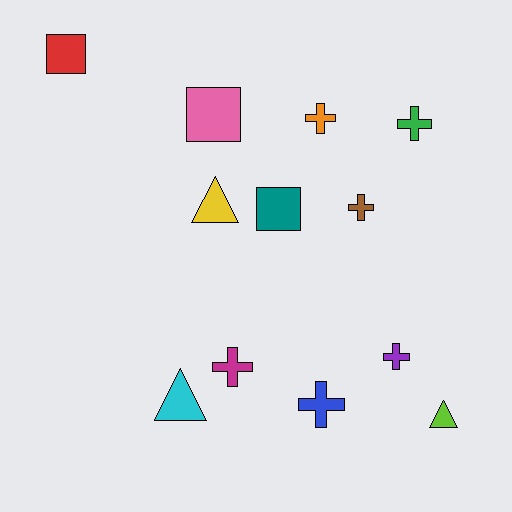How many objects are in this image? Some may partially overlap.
There are 12 objects.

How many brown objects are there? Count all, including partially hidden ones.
There is 1 brown object.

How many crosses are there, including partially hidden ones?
There are 6 crosses.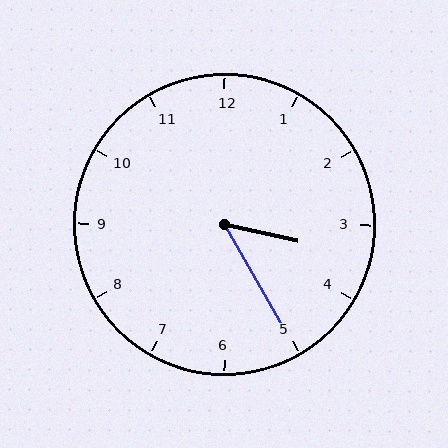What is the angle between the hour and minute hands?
Approximately 48 degrees.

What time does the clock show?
3:25.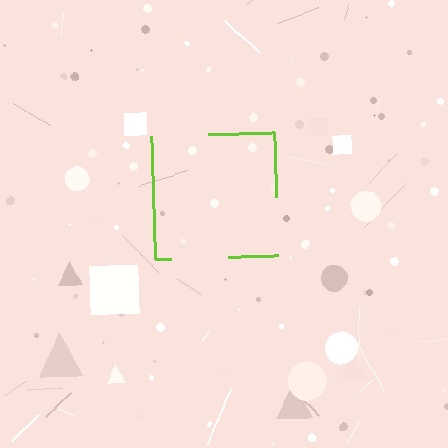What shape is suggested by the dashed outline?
The dashed outline suggests a square.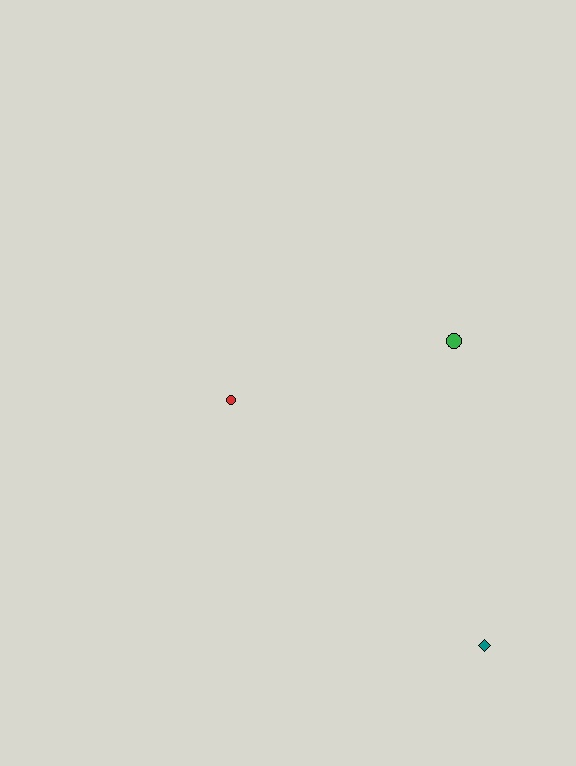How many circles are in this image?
There are 2 circles.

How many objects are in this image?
There are 3 objects.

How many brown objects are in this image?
There are no brown objects.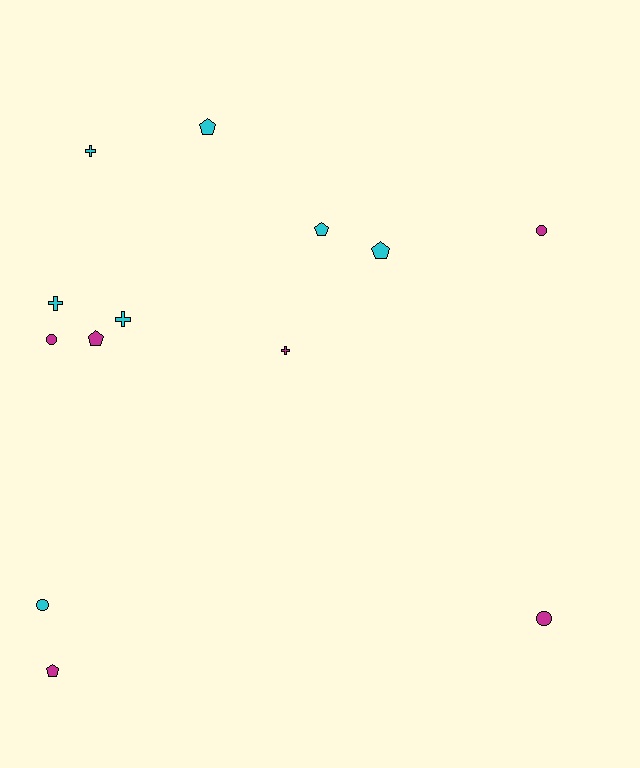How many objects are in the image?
There are 13 objects.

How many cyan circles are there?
There is 1 cyan circle.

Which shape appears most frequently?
Pentagon, with 5 objects.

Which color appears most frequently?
Cyan, with 7 objects.